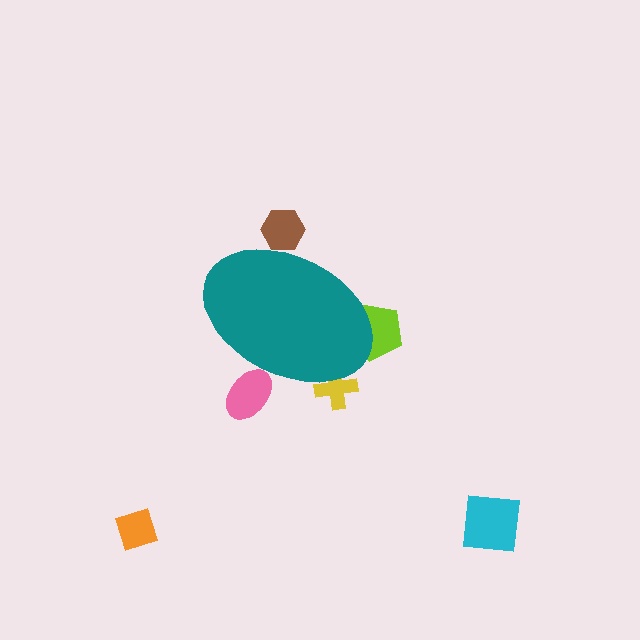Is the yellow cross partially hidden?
Yes, the yellow cross is partially hidden behind the teal ellipse.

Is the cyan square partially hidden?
No, the cyan square is fully visible.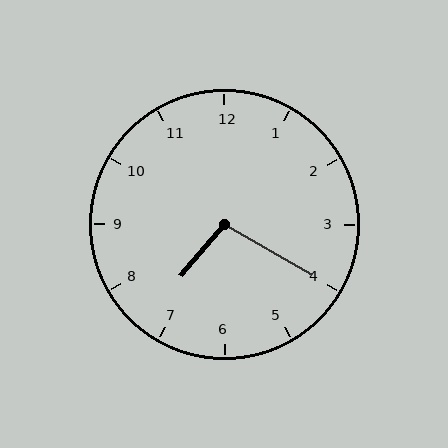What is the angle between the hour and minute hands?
Approximately 100 degrees.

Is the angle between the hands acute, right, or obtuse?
It is obtuse.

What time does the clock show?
7:20.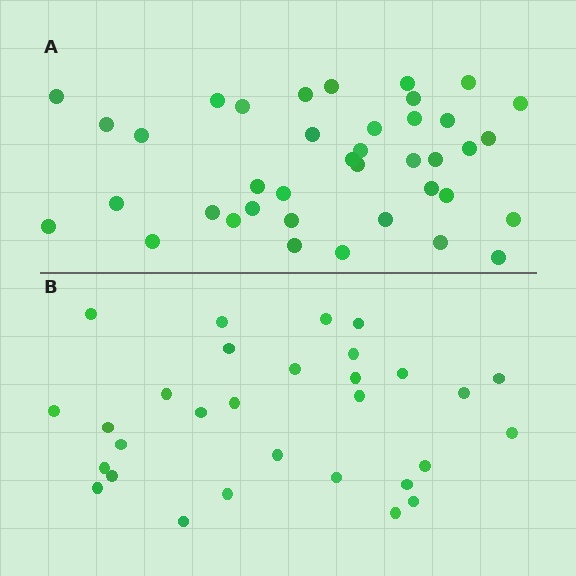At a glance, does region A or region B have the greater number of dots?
Region A (the top region) has more dots.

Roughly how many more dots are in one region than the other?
Region A has roughly 8 or so more dots than region B.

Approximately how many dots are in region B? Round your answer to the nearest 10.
About 30 dots.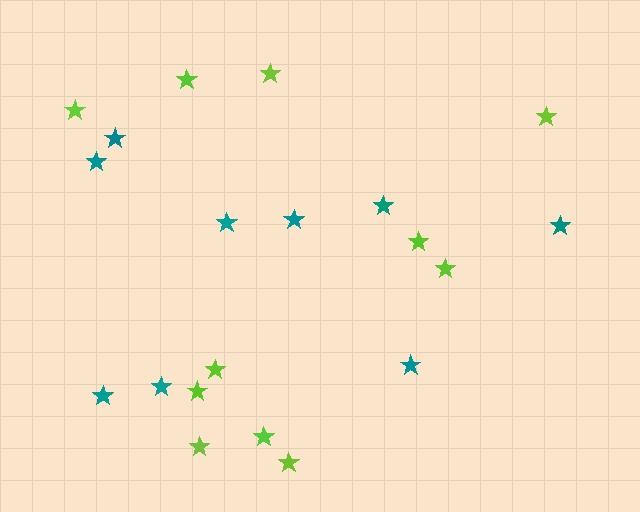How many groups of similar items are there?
There are 2 groups: one group of teal stars (9) and one group of lime stars (11).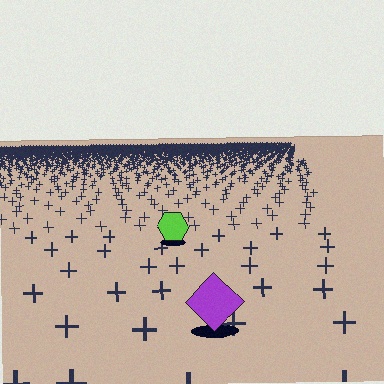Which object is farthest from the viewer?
The lime hexagon is farthest from the viewer. It appears smaller and the ground texture around it is denser.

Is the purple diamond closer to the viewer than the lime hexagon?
Yes. The purple diamond is closer — you can tell from the texture gradient: the ground texture is coarser near it.